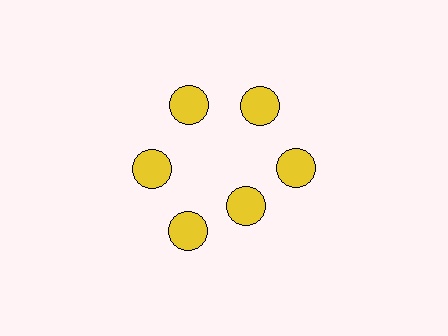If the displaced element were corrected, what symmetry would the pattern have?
It would have 6-fold rotational symmetry — the pattern would map onto itself every 60 degrees.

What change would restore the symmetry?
The symmetry would be restored by moving it outward, back onto the ring so that all 6 circles sit at equal angles and equal distance from the center.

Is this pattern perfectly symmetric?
No. The 6 yellow circles are arranged in a ring, but one element near the 5 o'clock position is pulled inward toward the center, breaking the 6-fold rotational symmetry.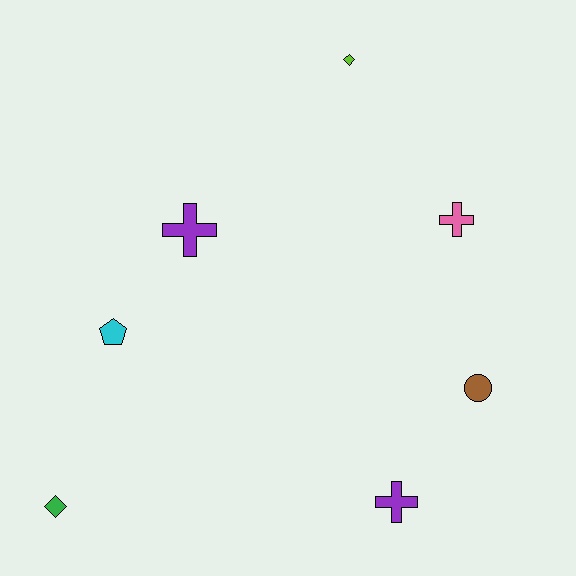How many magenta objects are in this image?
There are no magenta objects.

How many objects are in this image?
There are 7 objects.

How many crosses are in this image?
There are 3 crosses.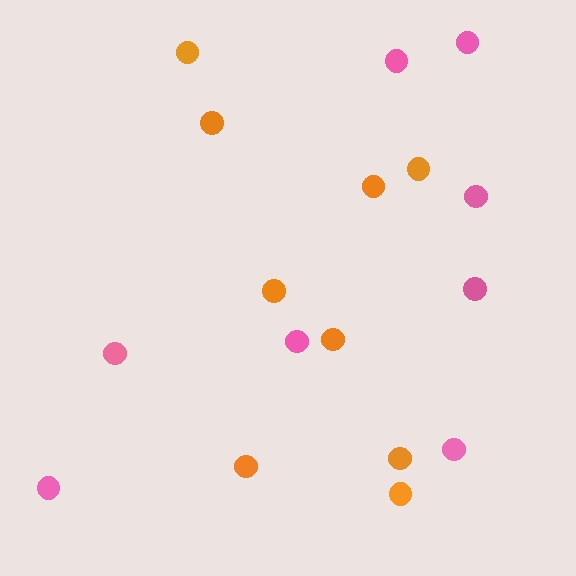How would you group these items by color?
There are 2 groups: one group of pink circles (8) and one group of orange circles (9).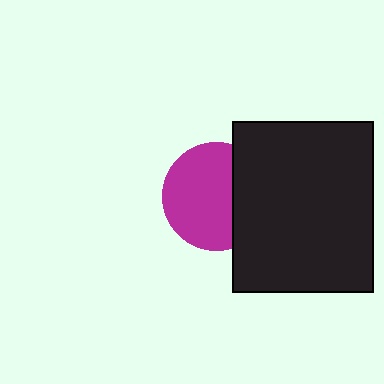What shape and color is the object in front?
The object in front is a black rectangle.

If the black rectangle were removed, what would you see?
You would see the complete magenta circle.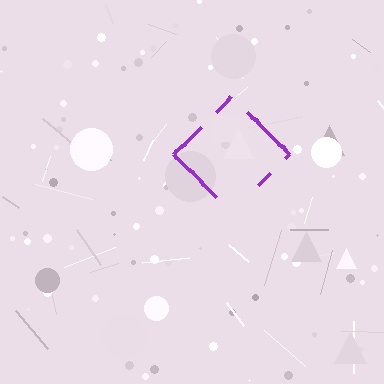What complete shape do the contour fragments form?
The contour fragments form a diamond.